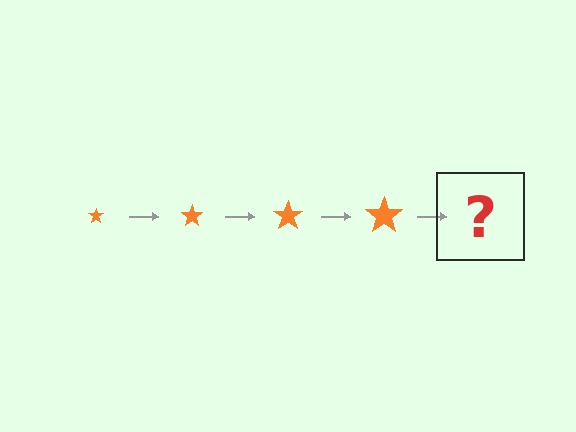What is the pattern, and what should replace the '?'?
The pattern is that the star gets progressively larger each step. The '?' should be an orange star, larger than the previous one.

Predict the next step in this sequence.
The next step is an orange star, larger than the previous one.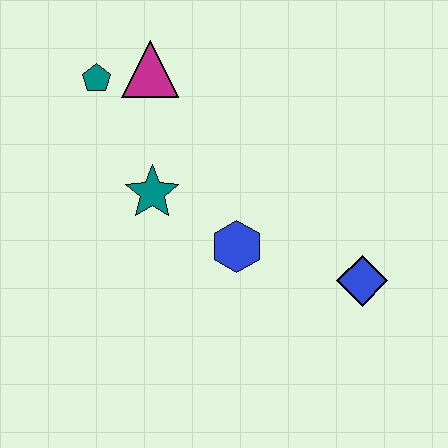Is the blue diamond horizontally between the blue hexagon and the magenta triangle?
No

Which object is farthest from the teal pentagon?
The blue diamond is farthest from the teal pentagon.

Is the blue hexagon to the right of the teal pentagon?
Yes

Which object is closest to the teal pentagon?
The magenta triangle is closest to the teal pentagon.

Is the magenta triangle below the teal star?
No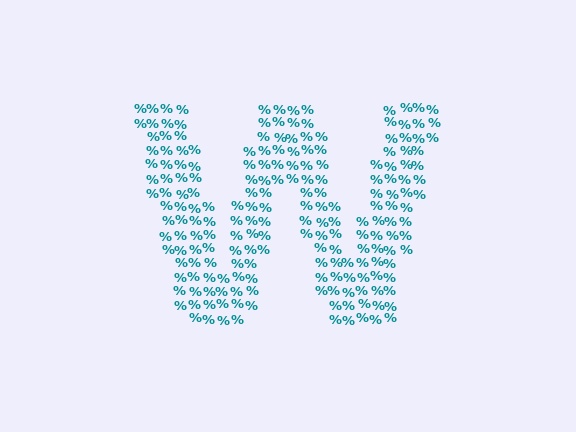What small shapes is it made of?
It is made of small percent signs.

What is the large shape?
The large shape is the letter W.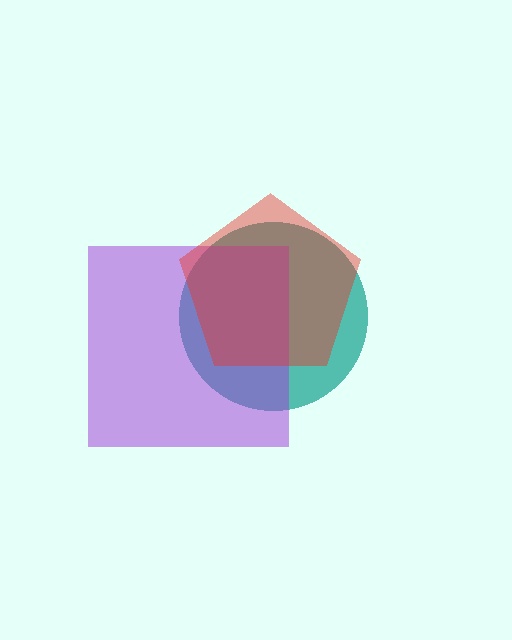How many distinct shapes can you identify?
There are 3 distinct shapes: a teal circle, a purple square, a red pentagon.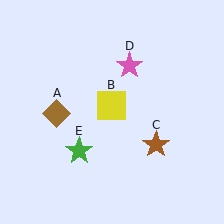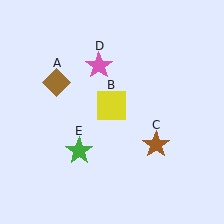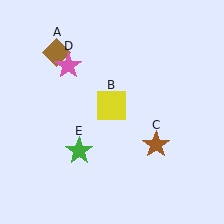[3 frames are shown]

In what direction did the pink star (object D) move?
The pink star (object D) moved left.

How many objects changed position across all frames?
2 objects changed position: brown diamond (object A), pink star (object D).